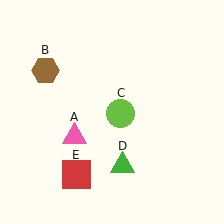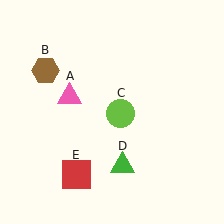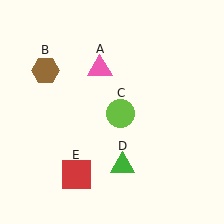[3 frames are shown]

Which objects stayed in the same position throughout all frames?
Brown hexagon (object B) and lime circle (object C) and green triangle (object D) and red square (object E) remained stationary.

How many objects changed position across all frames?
1 object changed position: pink triangle (object A).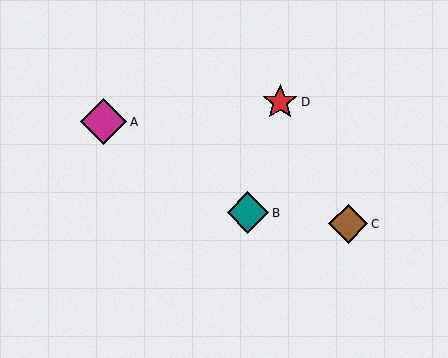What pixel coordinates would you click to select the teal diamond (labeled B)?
Click at (248, 213) to select the teal diamond B.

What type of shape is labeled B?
Shape B is a teal diamond.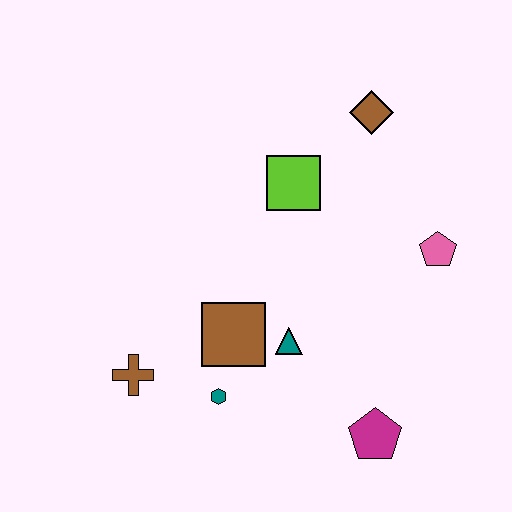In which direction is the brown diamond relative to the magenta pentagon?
The brown diamond is above the magenta pentagon.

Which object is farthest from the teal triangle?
The brown diamond is farthest from the teal triangle.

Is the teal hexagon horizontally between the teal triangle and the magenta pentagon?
No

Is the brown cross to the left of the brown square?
Yes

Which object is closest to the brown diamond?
The lime square is closest to the brown diamond.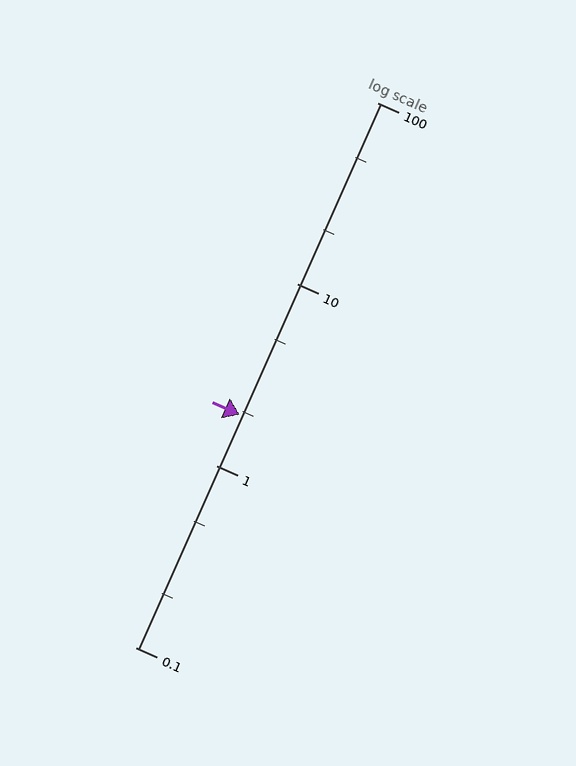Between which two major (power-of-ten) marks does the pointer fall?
The pointer is between 1 and 10.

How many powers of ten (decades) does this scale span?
The scale spans 3 decades, from 0.1 to 100.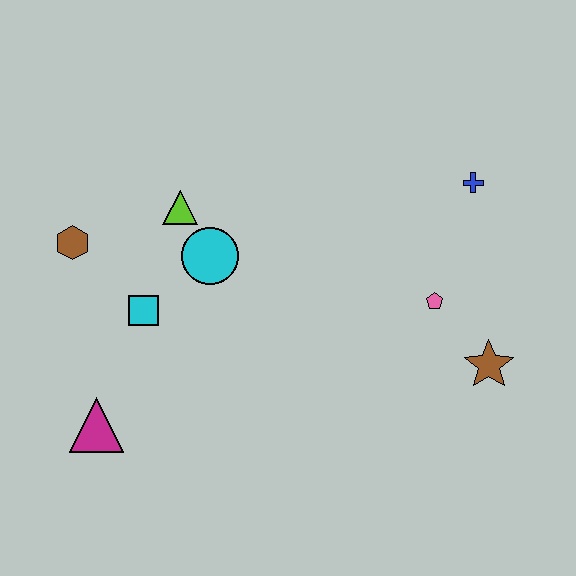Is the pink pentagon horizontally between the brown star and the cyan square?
Yes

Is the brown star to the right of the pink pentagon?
Yes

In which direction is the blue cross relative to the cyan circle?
The blue cross is to the right of the cyan circle.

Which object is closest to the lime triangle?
The cyan circle is closest to the lime triangle.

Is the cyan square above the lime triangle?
No